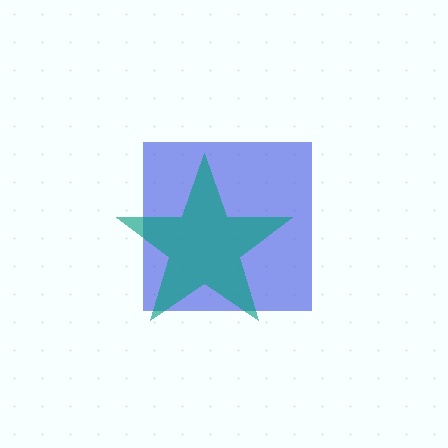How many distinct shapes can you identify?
There are 2 distinct shapes: a blue square, a teal star.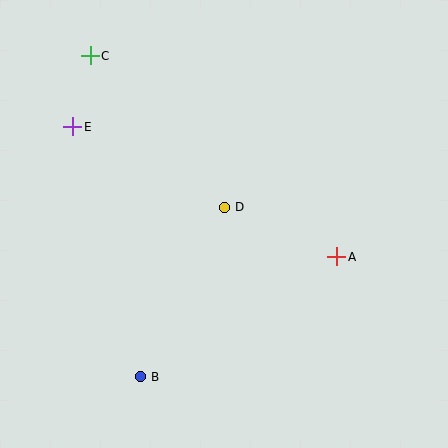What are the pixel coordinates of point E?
Point E is at (73, 127).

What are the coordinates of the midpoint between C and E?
The midpoint between C and E is at (81, 91).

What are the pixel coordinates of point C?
Point C is at (90, 56).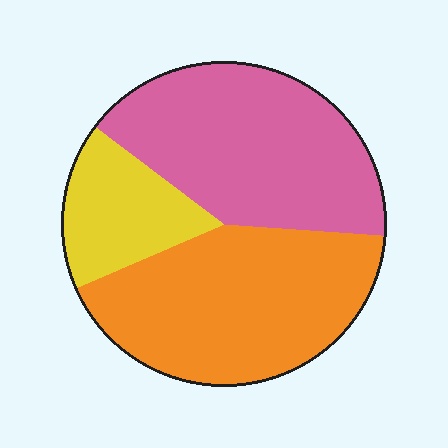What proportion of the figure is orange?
Orange covers around 40% of the figure.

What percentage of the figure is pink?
Pink covers around 40% of the figure.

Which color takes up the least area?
Yellow, at roughly 15%.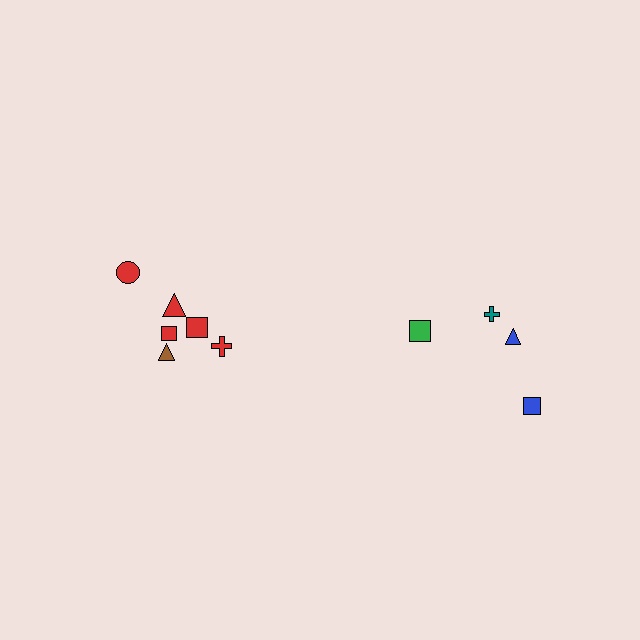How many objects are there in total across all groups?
There are 10 objects.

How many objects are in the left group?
There are 6 objects.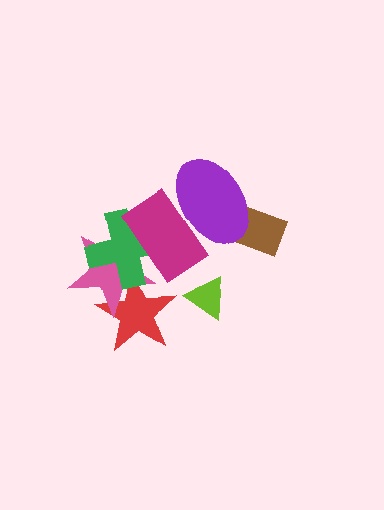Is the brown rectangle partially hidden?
Yes, it is partially covered by another shape.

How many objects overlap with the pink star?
3 objects overlap with the pink star.